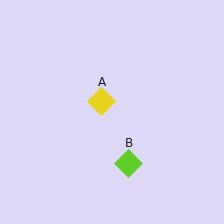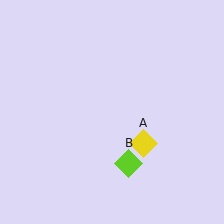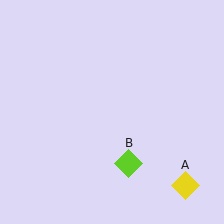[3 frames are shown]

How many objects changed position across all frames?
1 object changed position: yellow diamond (object A).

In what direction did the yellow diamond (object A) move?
The yellow diamond (object A) moved down and to the right.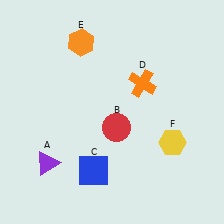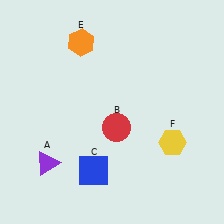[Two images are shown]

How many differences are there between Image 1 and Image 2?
There is 1 difference between the two images.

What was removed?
The orange cross (D) was removed in Image 2.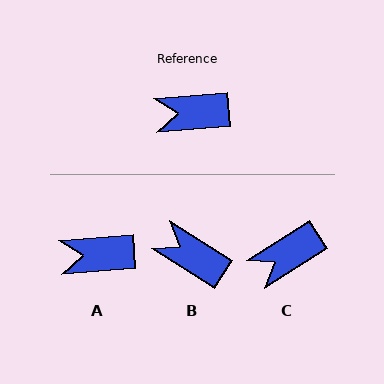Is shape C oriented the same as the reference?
No, it is off by about 28 degrees.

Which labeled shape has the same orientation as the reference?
A.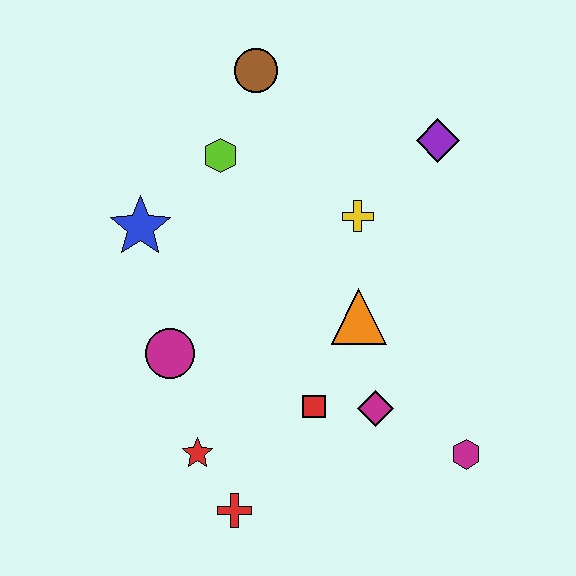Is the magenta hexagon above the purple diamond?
No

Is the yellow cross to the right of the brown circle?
Yes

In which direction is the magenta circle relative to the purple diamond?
The magenta circle is to the left of the purple diamond.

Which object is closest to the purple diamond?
The yellow cross is closest to the purple diamond.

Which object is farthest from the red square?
The brown circle is farthest from the red square.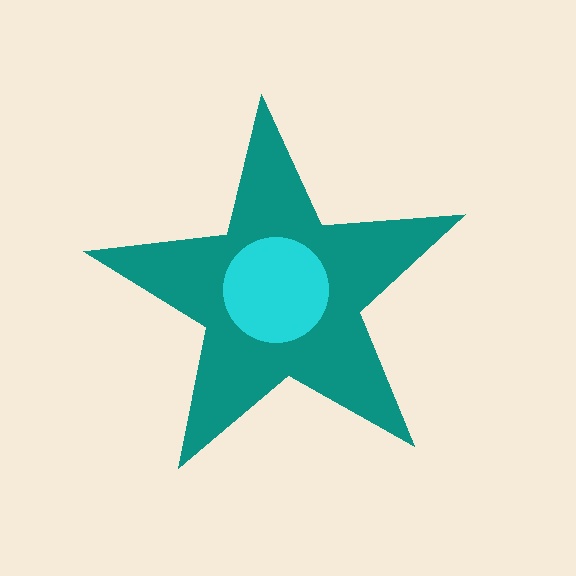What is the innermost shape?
The cyan circle.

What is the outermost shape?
The teal star.